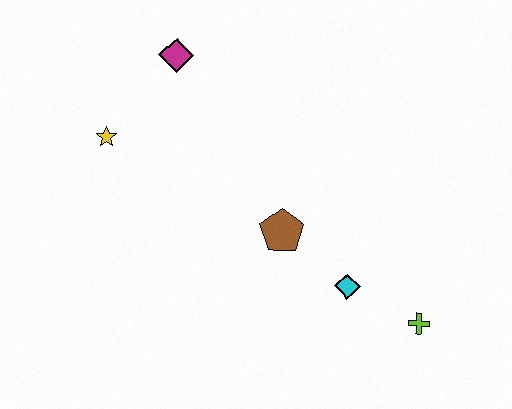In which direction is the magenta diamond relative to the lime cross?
The magenta diamond is above the lime cross.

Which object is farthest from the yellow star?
The lime cross is farthest from the yellow star.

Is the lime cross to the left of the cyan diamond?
No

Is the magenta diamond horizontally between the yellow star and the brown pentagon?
Yes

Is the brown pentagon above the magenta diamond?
No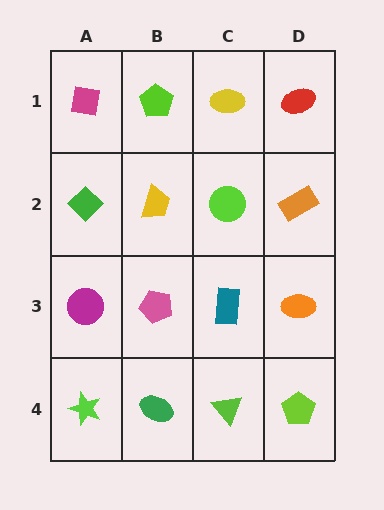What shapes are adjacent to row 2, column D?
A red ellipse (row 1, column D), an orange ellipse (row 3, column D), a lime circle (row 2, column C).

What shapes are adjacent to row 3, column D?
An orange rectangle (row 2, column D), a lime pentagon (row 4, column D), a teal rectangle (row 3, column C).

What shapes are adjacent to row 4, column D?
An orange ellipse (row 3, column D), a lime triangle (row 4, column C).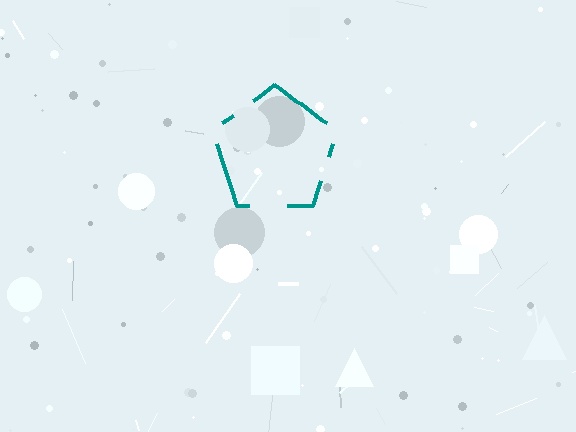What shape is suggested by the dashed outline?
The dashed outline suggests a pentagon.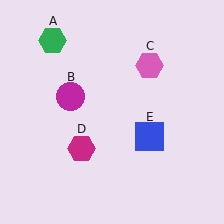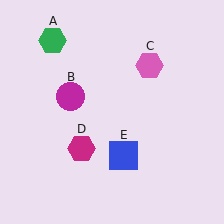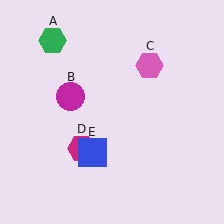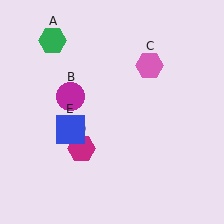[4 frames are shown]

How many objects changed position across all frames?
1 object changed position: blue square (object E).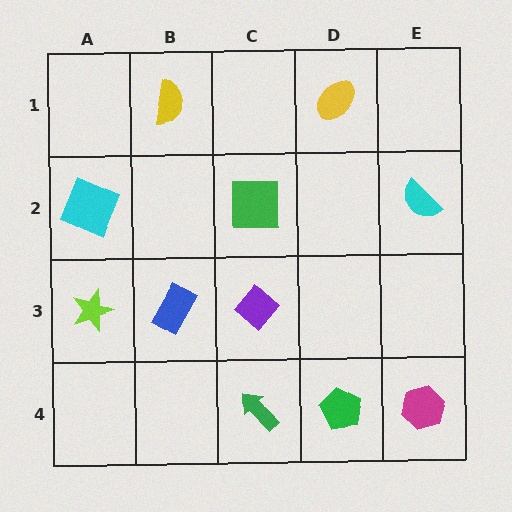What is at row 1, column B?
A yellow semicircle.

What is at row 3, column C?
A purple diamond.